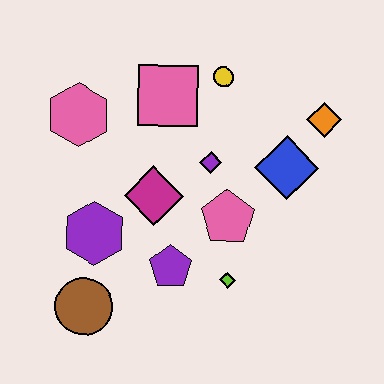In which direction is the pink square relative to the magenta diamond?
The pink square is above the magenta diamond.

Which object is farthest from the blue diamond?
The brown circle is farthest from the blue diamond.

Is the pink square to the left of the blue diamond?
Yes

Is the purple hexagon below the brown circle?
No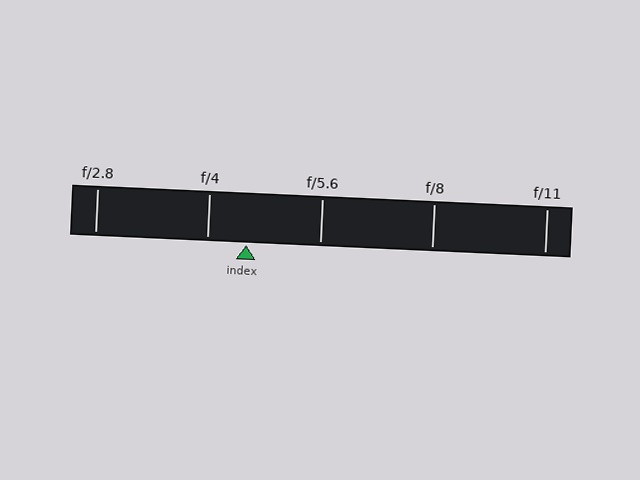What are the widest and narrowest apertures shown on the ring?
The widest aperture shown is f/2.8 and the narrowest is f/11.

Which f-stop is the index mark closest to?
The index mark is closest to f/4.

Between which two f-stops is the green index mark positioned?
The index mark is between f/4 and f/5.6.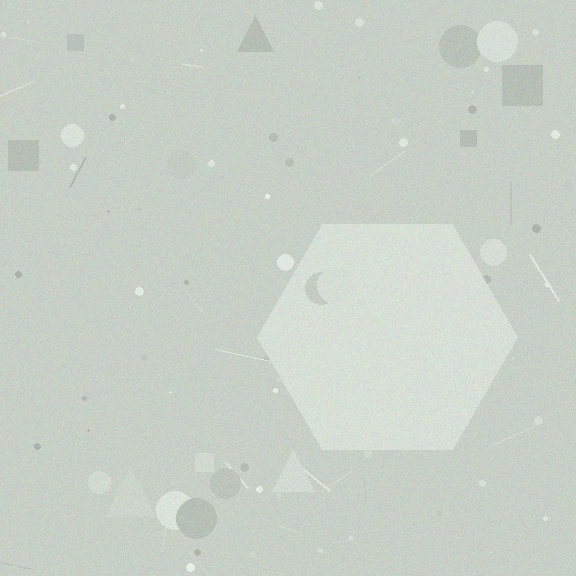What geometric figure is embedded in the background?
A hexagon is embedded in the background.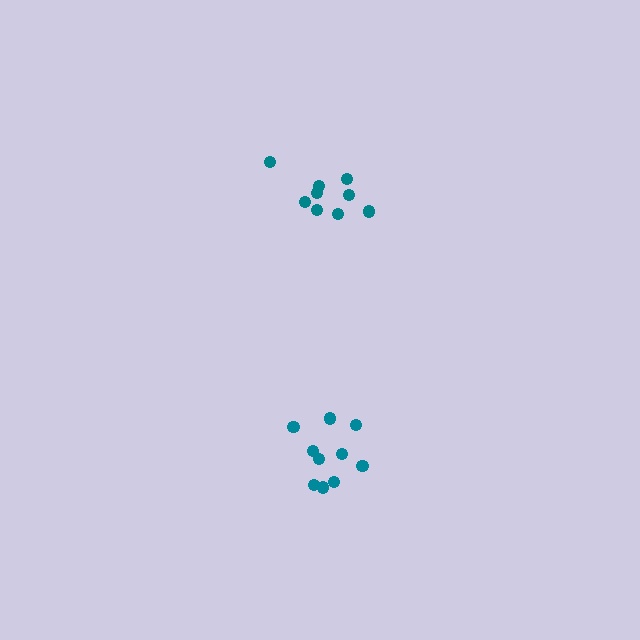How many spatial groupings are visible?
There are 2 spatial groupings.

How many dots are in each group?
Group 1: 10 dots, Group 2: 9 dots (19 total).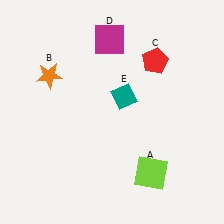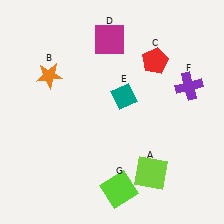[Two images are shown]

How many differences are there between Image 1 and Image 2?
There are 2 differences between the two images.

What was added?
A purple cross (F), a lime square (G) were added in Image 2.